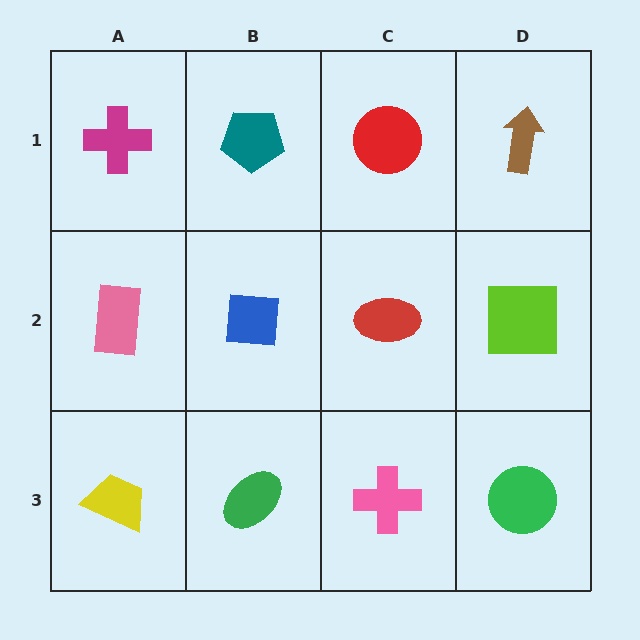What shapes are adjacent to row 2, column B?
A teal pentagon (row 1, column B), a green ellipse (row 3, column B), a pink rectangle (row 2, column A), a red ellipse (row 2, column C).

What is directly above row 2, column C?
A red circle.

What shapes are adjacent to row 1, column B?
A blue square (row 2, column B), a magenta cross (row 1, column A), a red circle (row 1, column C).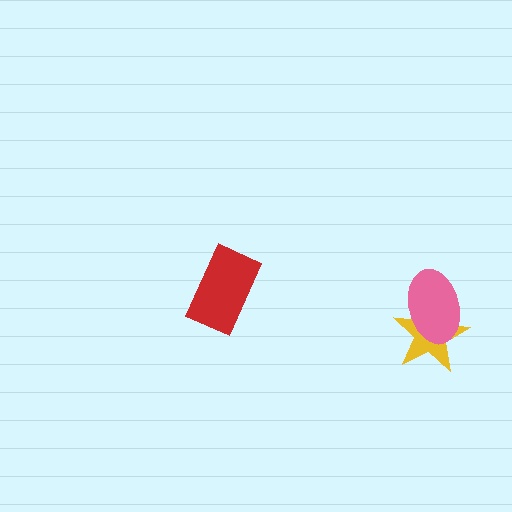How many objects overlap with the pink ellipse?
1 object overlaps with the pink ellipse.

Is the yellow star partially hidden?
Yes, it is partially covered by another shape.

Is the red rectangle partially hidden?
No, no other shape covers it.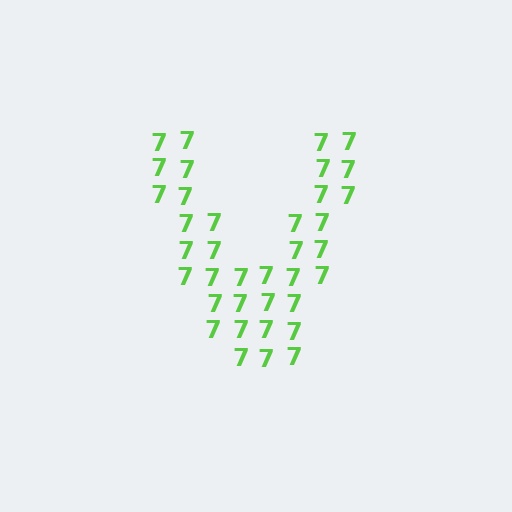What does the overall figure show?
The overall figure shows the letter V.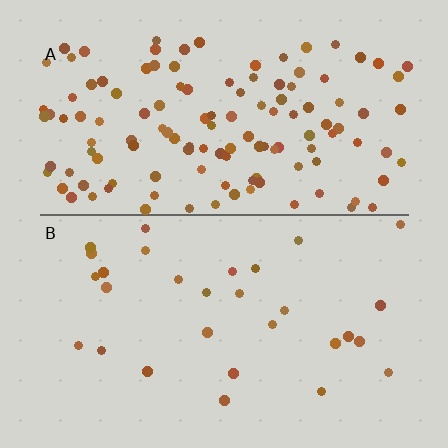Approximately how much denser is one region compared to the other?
Approximately 4.3× — region A over region B.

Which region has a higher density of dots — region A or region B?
A (the top).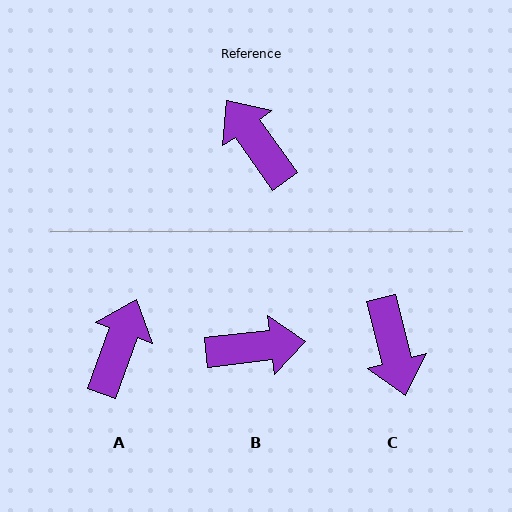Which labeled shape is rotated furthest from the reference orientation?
C, about 158 degrees away.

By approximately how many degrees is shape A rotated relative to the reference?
Approximately 56 degrees clockwise.